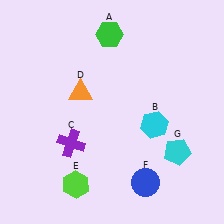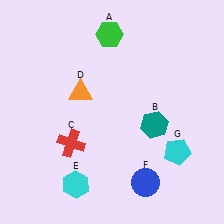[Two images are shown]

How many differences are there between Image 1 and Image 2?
There are 3 differences between the two images.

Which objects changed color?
B changed from cyan to teal. C changed from purple to red. E changed from lime to cyan.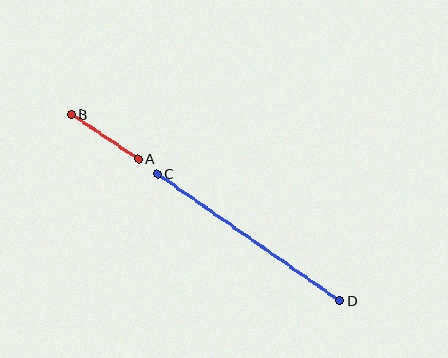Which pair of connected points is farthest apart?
Points C and D are farthest apart.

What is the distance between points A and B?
The distance is approximately 80 pixels.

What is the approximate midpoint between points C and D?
The midpoint is at approximately (248, 237) pixels.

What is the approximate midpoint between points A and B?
The midpoint is at approximately (105, 136) pixels.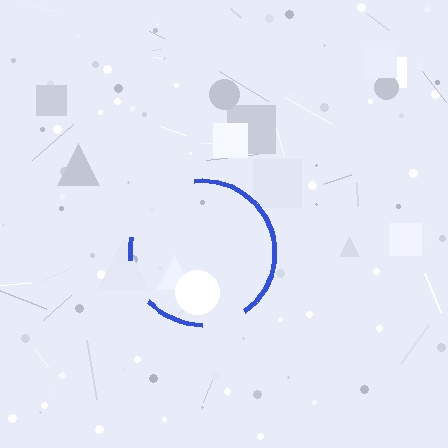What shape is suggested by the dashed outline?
The dashed outline suggests a circle.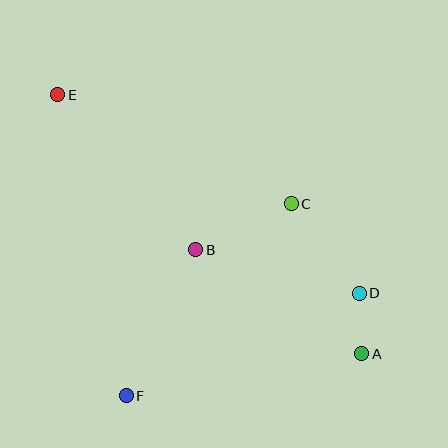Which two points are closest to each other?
Points A and D are closest to each other.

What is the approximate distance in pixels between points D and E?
The distance between D and E is approximately 361 pixels.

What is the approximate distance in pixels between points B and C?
The distance between B and C is approximately 106 pixels.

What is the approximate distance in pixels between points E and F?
The distance between E and F is approximately 309 pixels.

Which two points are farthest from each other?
Points A and E are farthest from each other.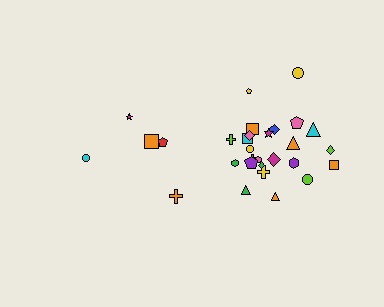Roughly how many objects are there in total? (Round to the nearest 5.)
Roughly 30 objects in total.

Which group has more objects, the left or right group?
The right group.